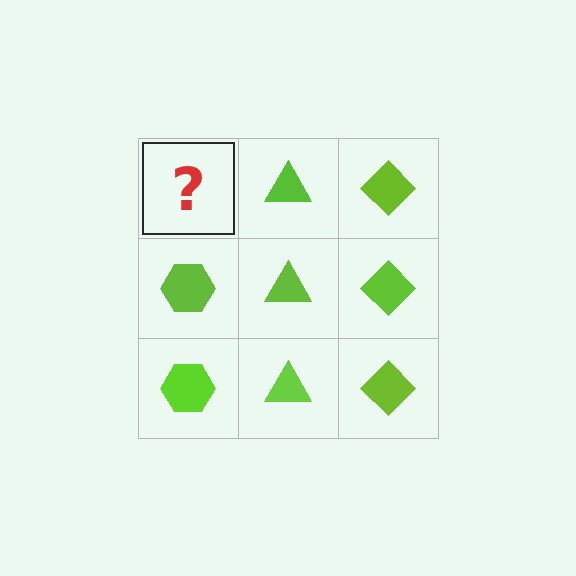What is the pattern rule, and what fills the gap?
The rule is that each column has a consistent shape. The gap should be filled with a lime hexagon.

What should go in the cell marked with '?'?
The missing cell should contain a lime hexagon.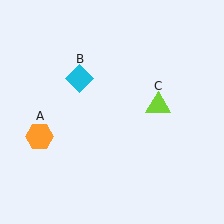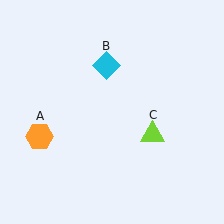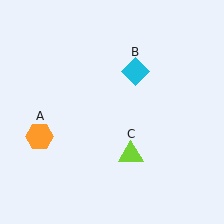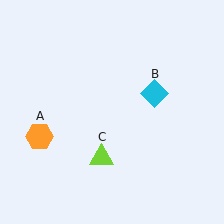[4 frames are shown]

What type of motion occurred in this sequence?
The cyan diamond (object B), lime triangle (object C) rotated clockwise around the center of the scene.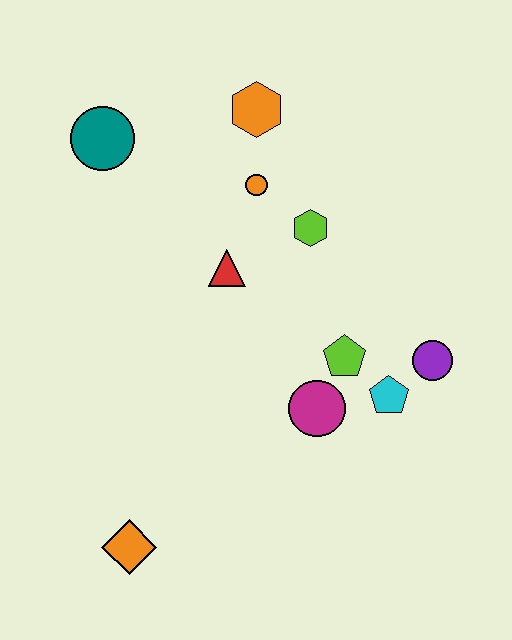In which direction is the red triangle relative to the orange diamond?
The red triangle is above the orange diamond.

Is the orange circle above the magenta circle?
Yes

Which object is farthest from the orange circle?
The orange diamond is farthest from the orange circle.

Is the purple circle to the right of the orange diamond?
Yes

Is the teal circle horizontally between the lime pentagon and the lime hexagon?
No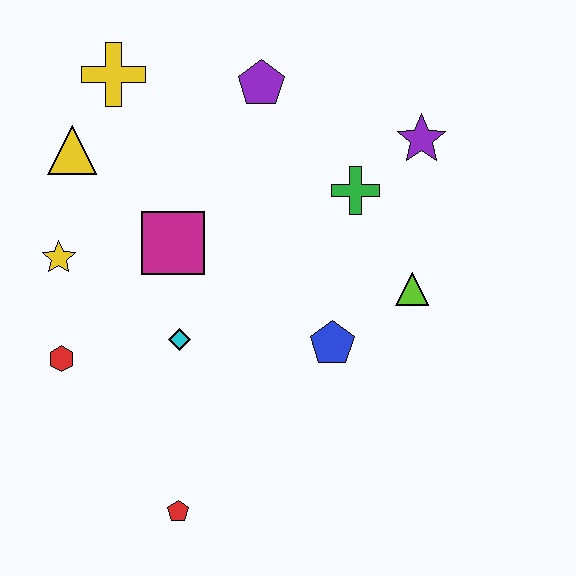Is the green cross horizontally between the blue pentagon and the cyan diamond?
No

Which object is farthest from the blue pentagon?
The yellow cross is farthest from the blue pentagon.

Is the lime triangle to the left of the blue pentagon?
No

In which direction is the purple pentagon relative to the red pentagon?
The purple pentagon is above the red pentagon.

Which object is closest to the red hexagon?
The yellow star is closest to the red hexagon.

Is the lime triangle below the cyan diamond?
No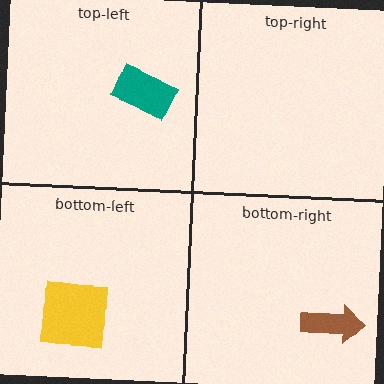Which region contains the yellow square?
The bottom-left region.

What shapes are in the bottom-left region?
The yellow square.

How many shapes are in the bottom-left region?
1.